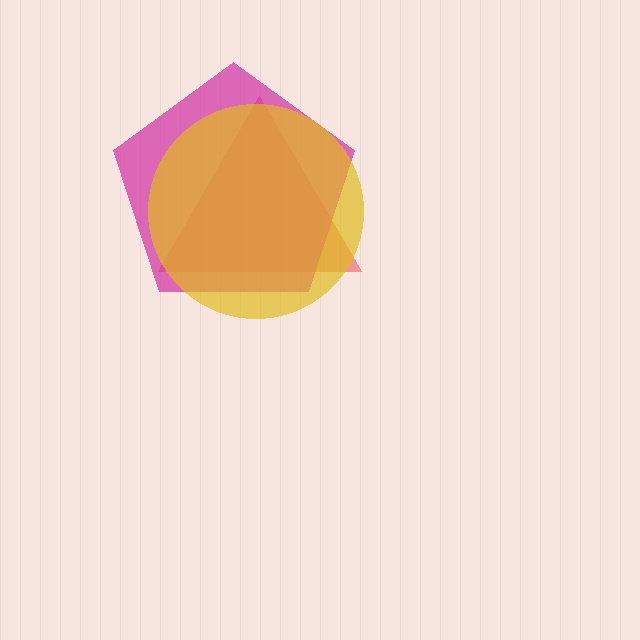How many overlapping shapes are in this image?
There are 3 overlapping shapes in the image.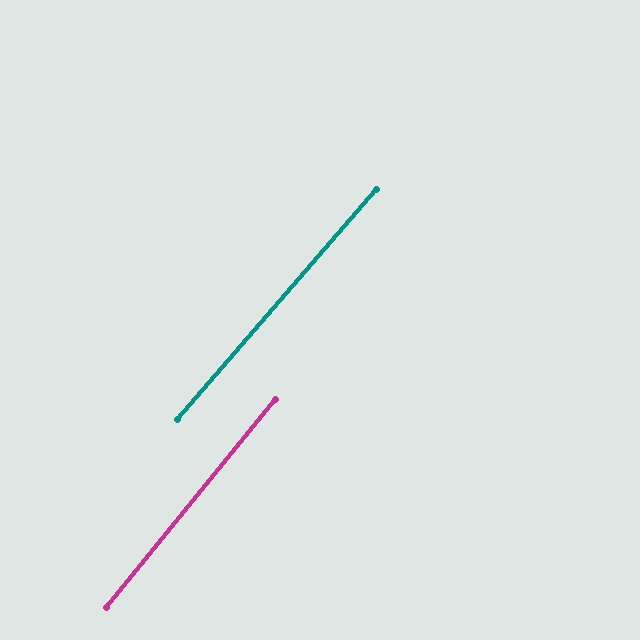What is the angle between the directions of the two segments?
Approximately 2 degrees.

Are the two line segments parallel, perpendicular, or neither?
Parallel — their directions differ by only 1.9°.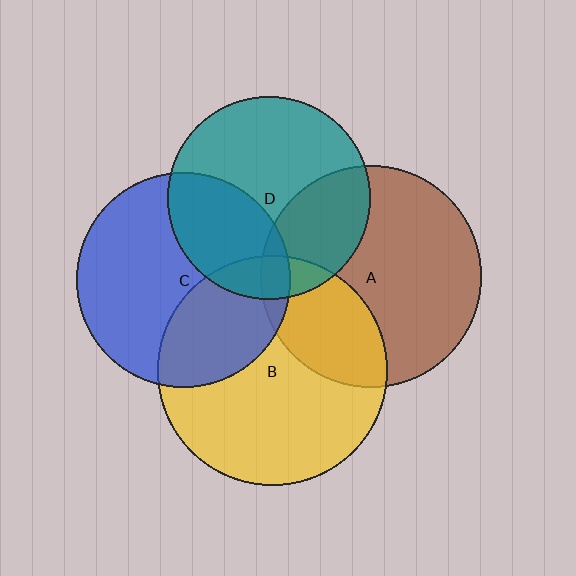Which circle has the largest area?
Circle B (yellow).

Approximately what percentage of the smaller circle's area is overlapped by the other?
Approximately 30%.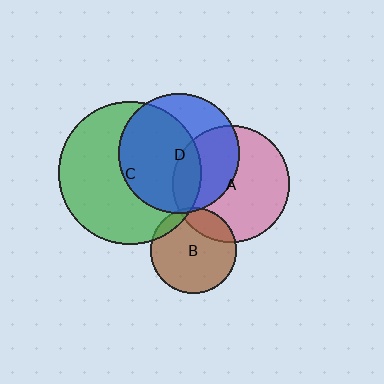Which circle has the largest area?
Circle C (green).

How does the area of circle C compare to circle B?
Approximately 2.8 times.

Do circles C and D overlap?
Yes.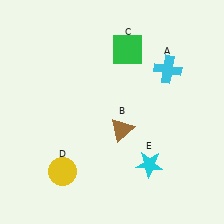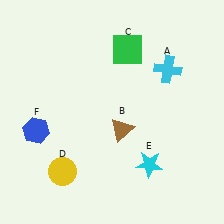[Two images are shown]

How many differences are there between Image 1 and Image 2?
There is 1 difference between the two images.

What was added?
A blue hexagon (F) was added in Image 2.